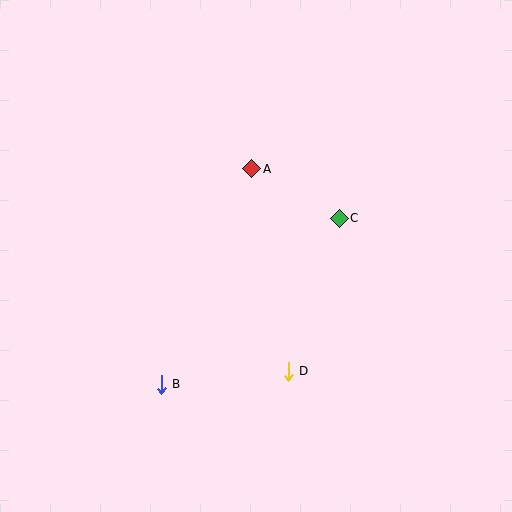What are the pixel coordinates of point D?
Point D is at (288, 371).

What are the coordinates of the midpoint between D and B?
The midpoint between D and B is at (225, 378).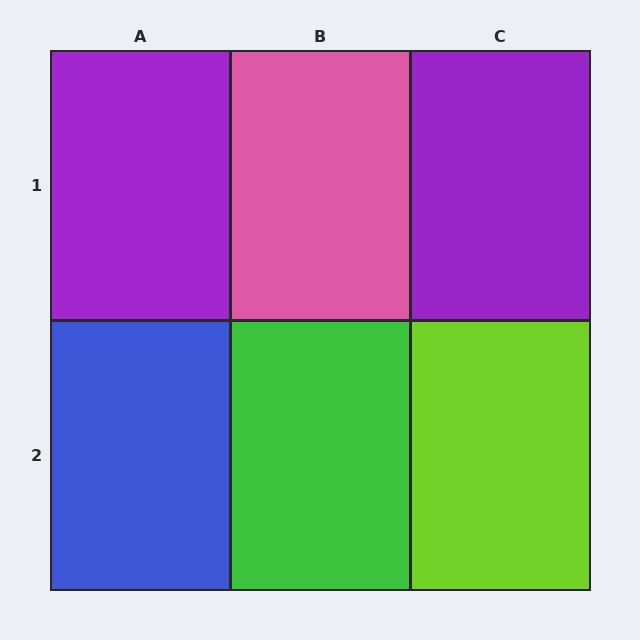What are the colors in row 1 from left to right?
Purple, pink, purple.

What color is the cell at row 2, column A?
Blue.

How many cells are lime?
1 cell is lime.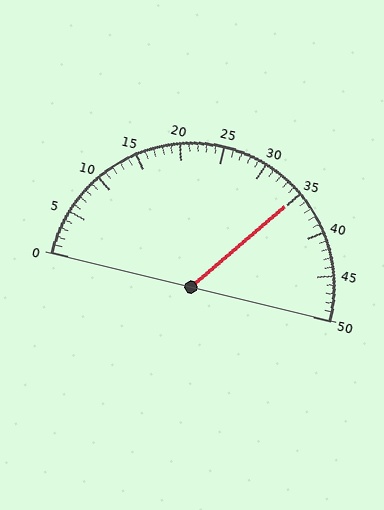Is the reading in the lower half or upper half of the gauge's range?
The reading is in the upper half of the range (0 to 50).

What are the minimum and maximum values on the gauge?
The gauge ranges from 0 to 50.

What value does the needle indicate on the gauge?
The needle indicates approximately 35.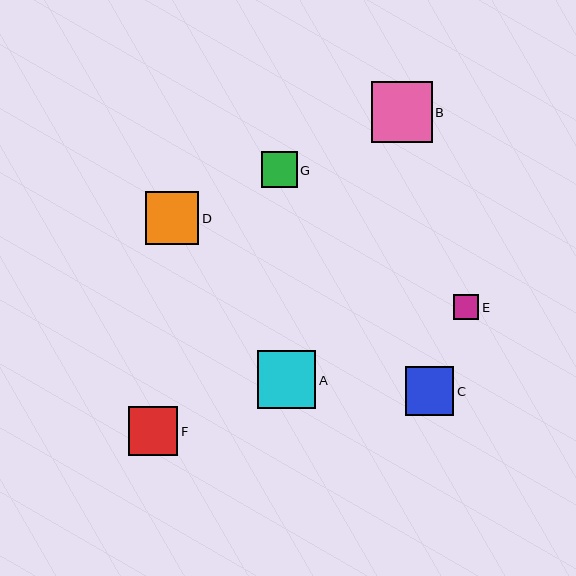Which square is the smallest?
Square E is the smallest with a size of approximately 25 pixels.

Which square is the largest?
Square B is the largest with a size of approximately 60 pixels.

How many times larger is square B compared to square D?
Square B is approximately 1.1 times the size of square D.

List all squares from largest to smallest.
From largest to smallest: B, A, D, C, F, G, E.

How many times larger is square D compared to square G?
Square D is approximately 1.5 times the size of square G.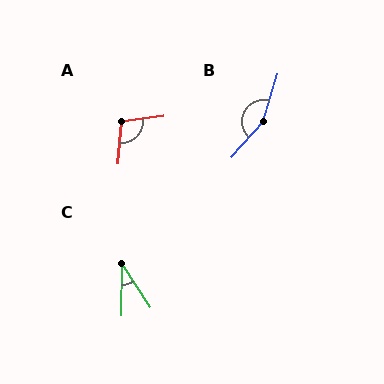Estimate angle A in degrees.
Approximately 103 degrees.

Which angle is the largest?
B, at approximately 156 degrees.